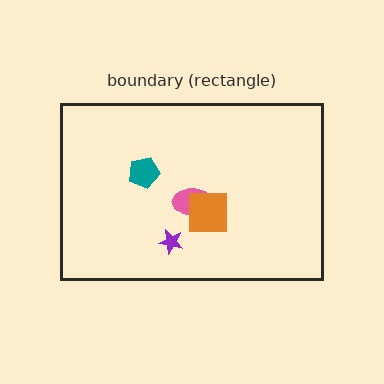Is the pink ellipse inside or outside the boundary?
Inside.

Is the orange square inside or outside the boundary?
Inside.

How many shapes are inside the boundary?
4 inside, 0 outside.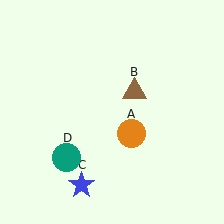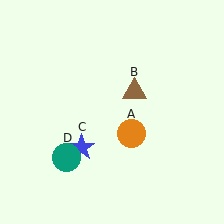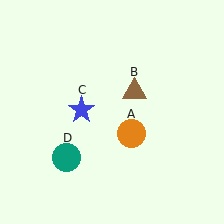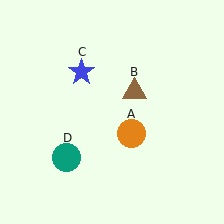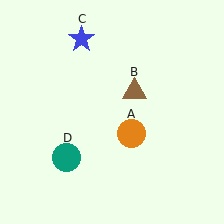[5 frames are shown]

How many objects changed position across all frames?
1 object changed position: blue star (object C).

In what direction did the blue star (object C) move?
The blue star (object C) moved up.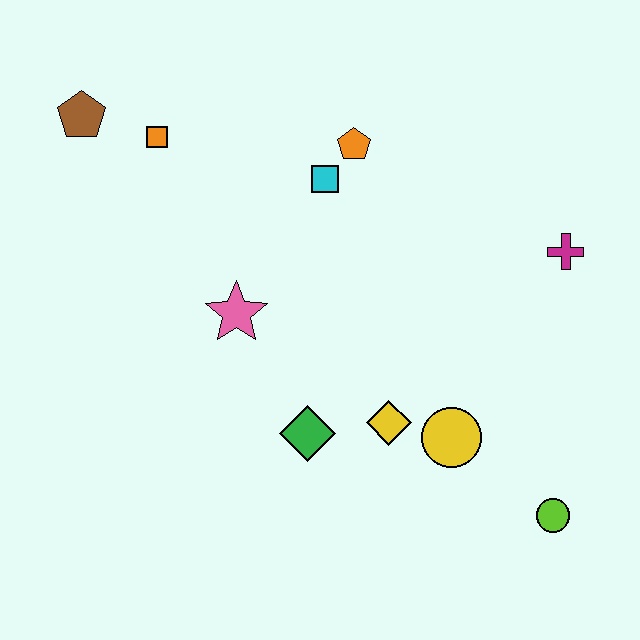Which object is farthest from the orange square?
The lime circle is farthest from the orange square.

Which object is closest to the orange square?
The brown pentagon is closest to the orange square.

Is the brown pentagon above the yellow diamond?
Yes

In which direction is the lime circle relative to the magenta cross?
The lime circle is below the magenta cross.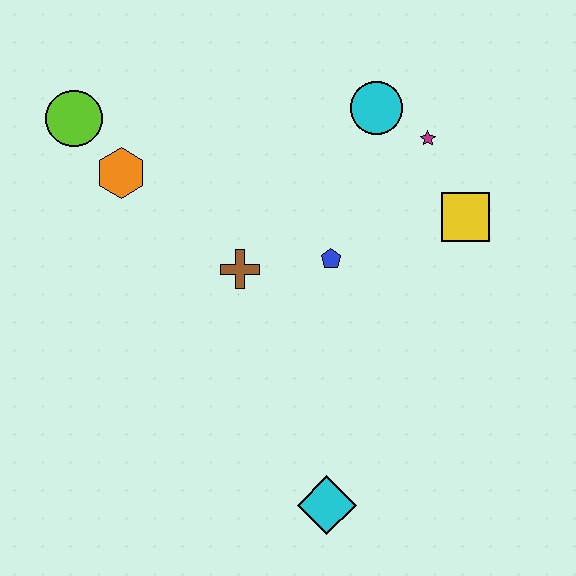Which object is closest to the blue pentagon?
The brown cross is closest to the blue pentagon.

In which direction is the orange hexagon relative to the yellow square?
The orange hexagon is to the left of the yellow square.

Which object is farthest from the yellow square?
The lime circle is farthest from the yellow square.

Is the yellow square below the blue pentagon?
No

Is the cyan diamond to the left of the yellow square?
Yes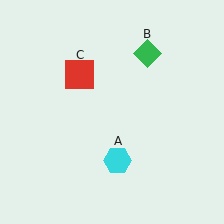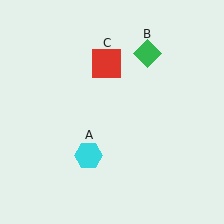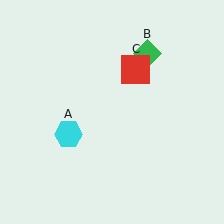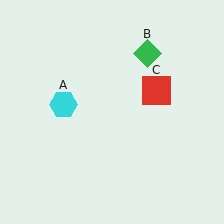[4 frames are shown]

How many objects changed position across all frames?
2 objects changed position: cyan hexagon (object A), red square (object C).